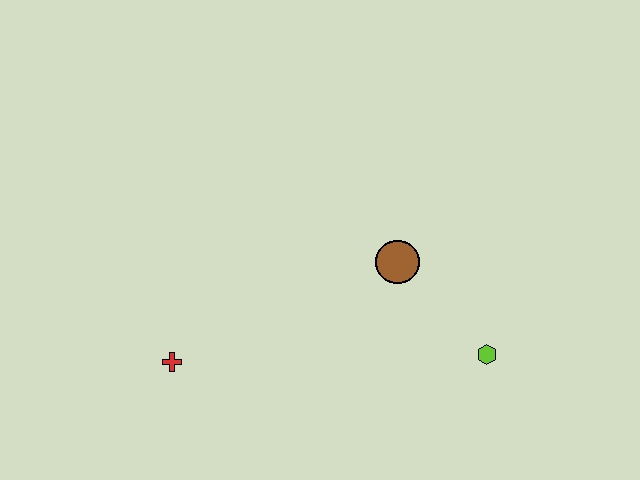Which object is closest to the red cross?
The brown circle is closest to the red cross.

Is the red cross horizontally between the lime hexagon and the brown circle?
No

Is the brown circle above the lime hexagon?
Yes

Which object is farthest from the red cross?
The lime hexagon is farthest from the red cross.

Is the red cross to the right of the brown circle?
No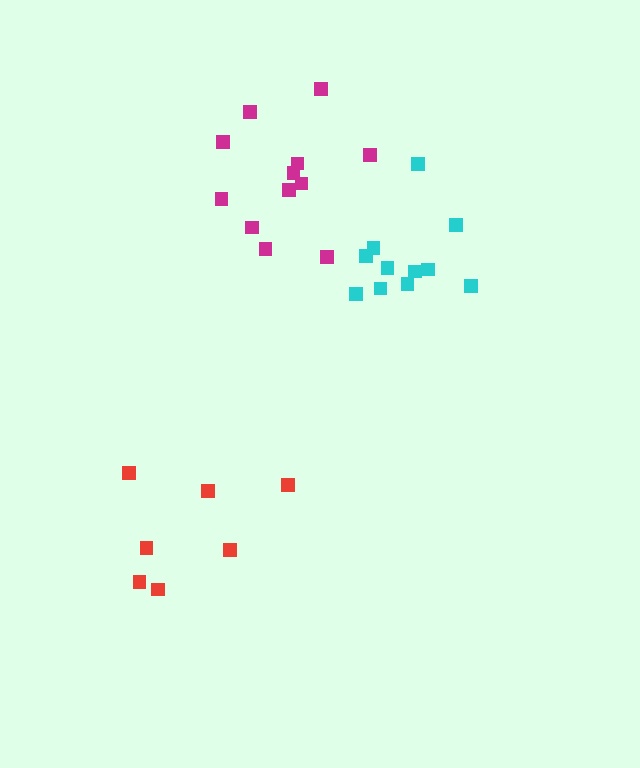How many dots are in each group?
Group 1: 11 dots, Group 2: 12 dots, Group 3: 7 dots (30 total).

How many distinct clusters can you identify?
There are 3 distinct clusters.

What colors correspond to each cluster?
The clusters are colored: cyan, magenta, red.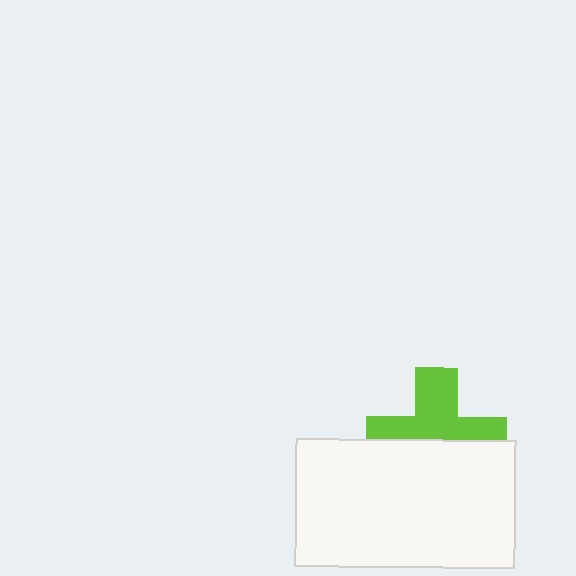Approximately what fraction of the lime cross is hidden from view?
Roughly 49% of the lime cross is hidden behind the white rectangle.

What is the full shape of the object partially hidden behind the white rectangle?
The partially hidden object is a lime cross.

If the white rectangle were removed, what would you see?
You would see the complete lime cross.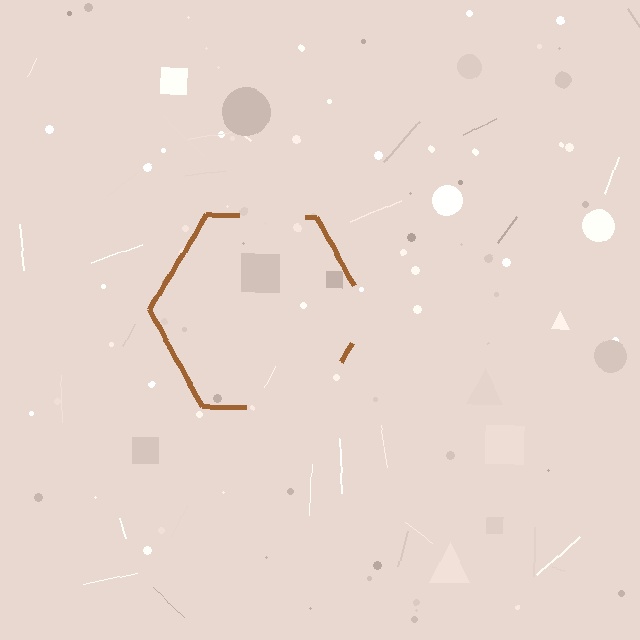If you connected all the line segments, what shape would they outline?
They would outline a hexagon.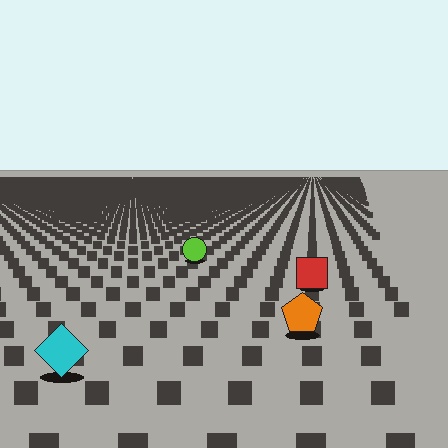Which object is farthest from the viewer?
The lime circle is farthest from the viewer. It appears smaller and the ground texture around it is denser.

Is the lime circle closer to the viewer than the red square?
No. The red square is closer — you can tell from the texture gradient: the ground texture is coarser near it.